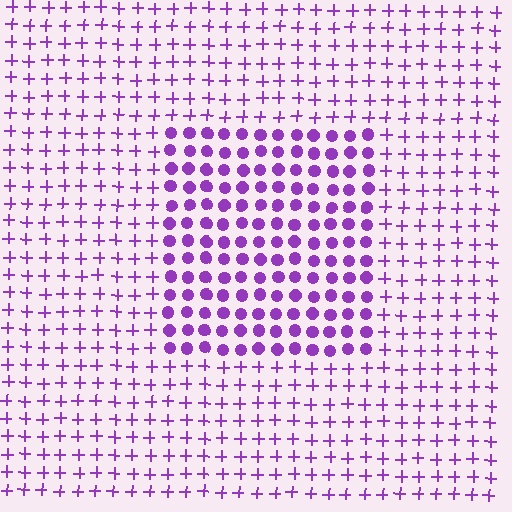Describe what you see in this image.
The image is filled with small purple elements arranged in a uniform grid. A rectangle-shaped region contains circles, while the surrounding area contains plus signs. The boundary is defined purely by the change in element shape.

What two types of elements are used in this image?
The image uses circles inside the rectangle region and plus signs outside it.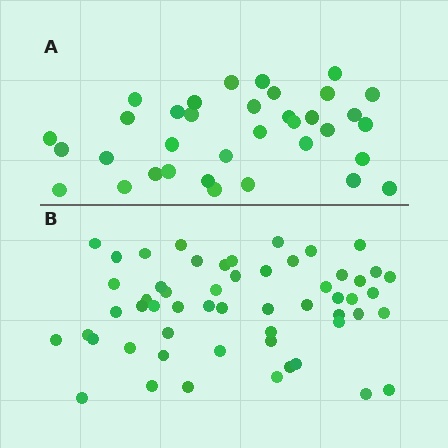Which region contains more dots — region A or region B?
Region B (the bottom region) has more dots.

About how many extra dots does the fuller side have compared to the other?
Region B has approximately 20 more dots than region A.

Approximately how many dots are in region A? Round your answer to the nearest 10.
About 40 dots. (The exact count is 35, which rounds to 40.)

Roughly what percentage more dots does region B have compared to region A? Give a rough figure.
About 55% more.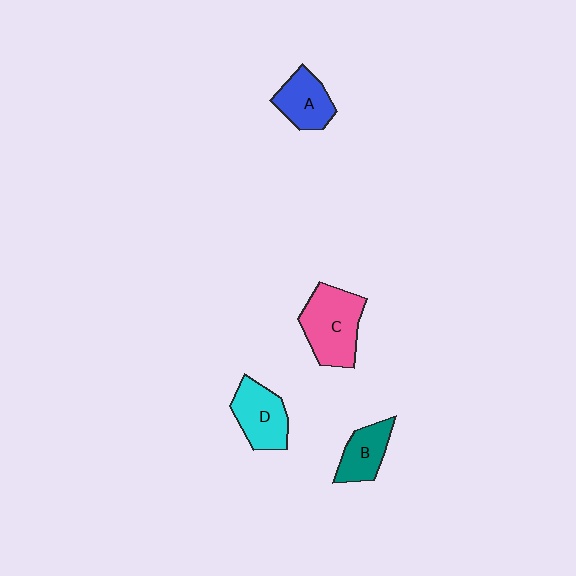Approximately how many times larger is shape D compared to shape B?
Approximately 1.3 times.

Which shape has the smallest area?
Shape B (teal).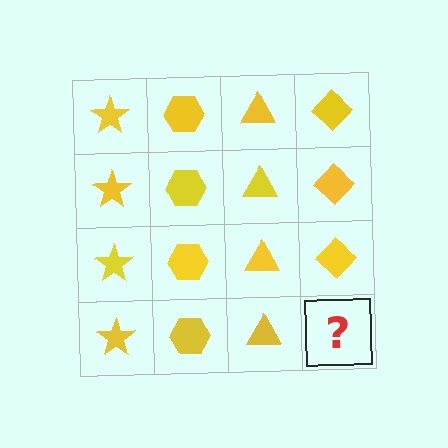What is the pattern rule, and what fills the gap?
The rule is that each column has a consistent shape. The gap should be filled with a yellow diamond.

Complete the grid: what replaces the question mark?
The question mark should be replaced with a yellow diamond.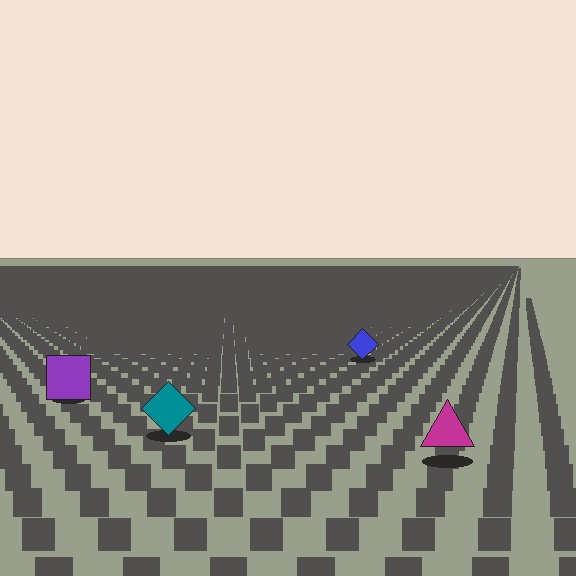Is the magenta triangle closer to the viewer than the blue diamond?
Yes. The magenta triangle is closer — you can tell from the texture gradient: the ground texture is coarser near it.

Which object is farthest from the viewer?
The blue diamond is farthest from the viewer. It appears smaller and the ground texture around it is denser.